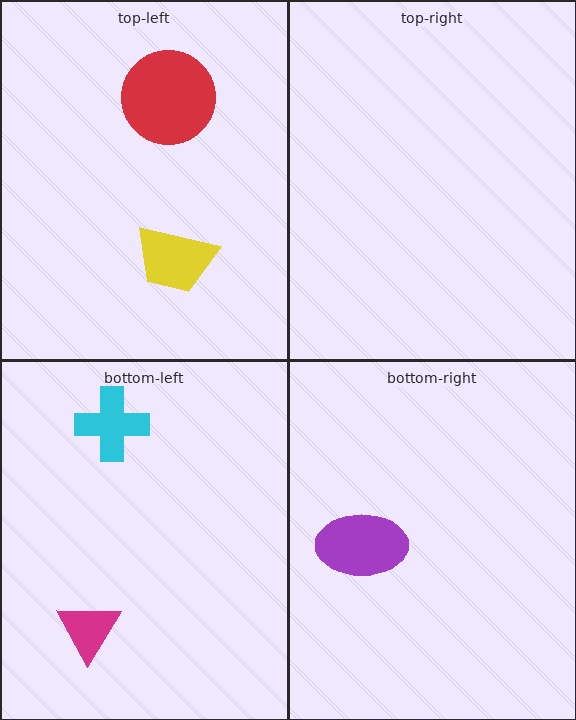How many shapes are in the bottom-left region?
2.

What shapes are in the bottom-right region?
The purple ellipse.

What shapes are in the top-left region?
The yellow trapezoid, the red circle.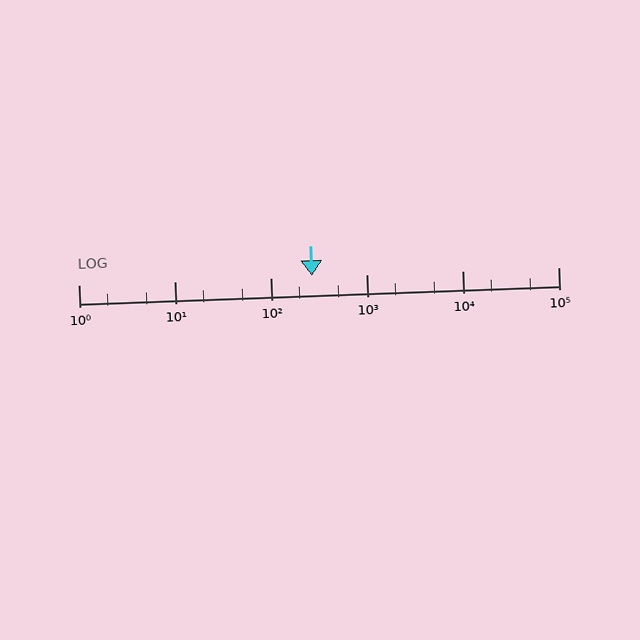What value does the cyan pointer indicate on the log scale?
The pointer indicates approximately 270.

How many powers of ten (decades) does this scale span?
The scale spans 5 decades, from 1 to 100000.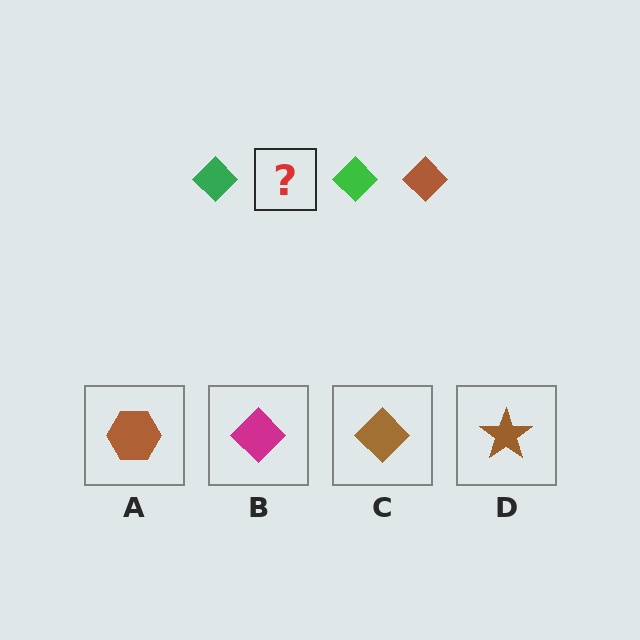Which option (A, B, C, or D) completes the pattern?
C.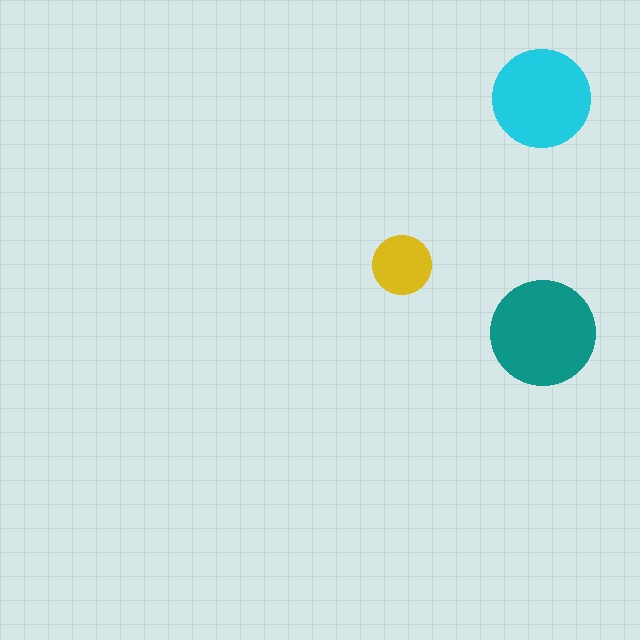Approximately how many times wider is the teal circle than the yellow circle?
About 2 times wider.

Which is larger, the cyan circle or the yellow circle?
The cyan one.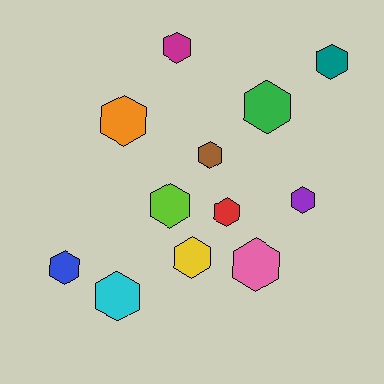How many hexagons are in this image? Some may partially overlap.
There are 12 hexagons.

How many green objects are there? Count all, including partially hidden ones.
There is 1 green object.